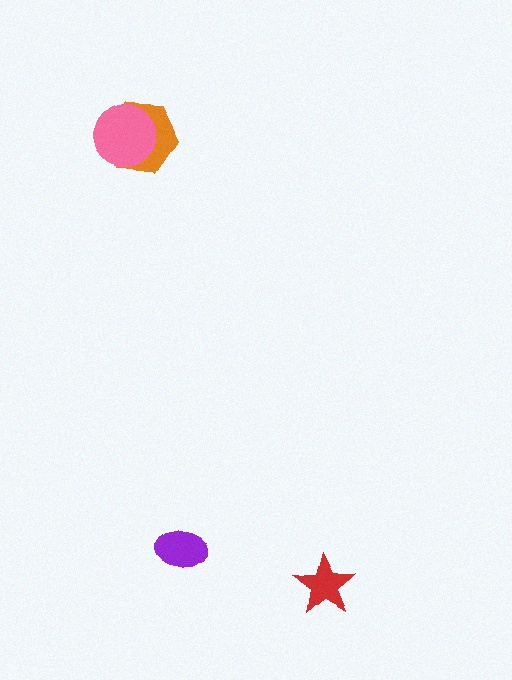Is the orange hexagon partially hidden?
Yes, it is partially covered by another shape.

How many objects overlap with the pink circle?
1 object overlaps with the pink circle.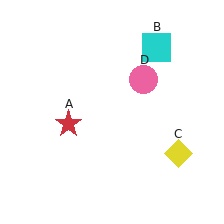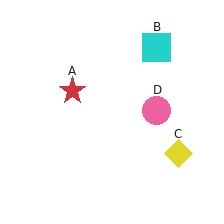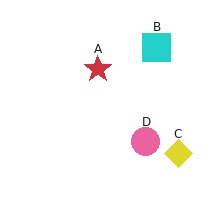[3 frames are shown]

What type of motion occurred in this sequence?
The red star (object A), pink circle (object D) rotated clockwise around the center of the scene.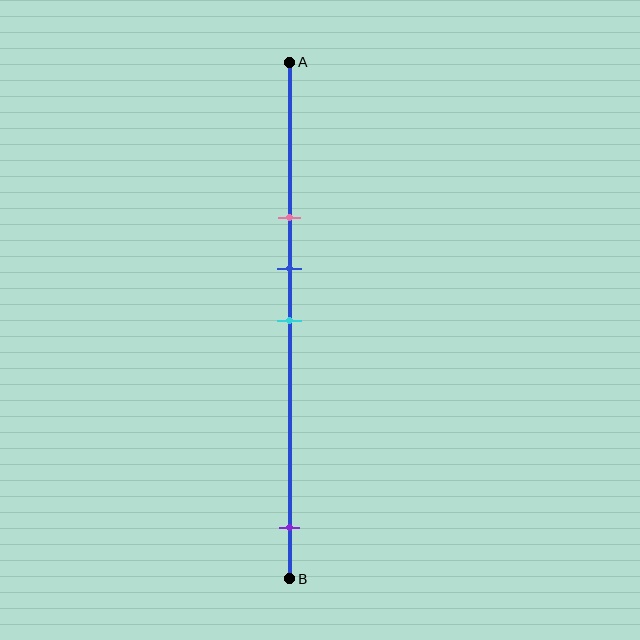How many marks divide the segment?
There are 4 marks dividing the segment.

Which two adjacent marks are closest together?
The blue and cyan marks are the closest adjacent pair.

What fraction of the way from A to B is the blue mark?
The blue mark is approximately 40% (0.4) of the way from A to B.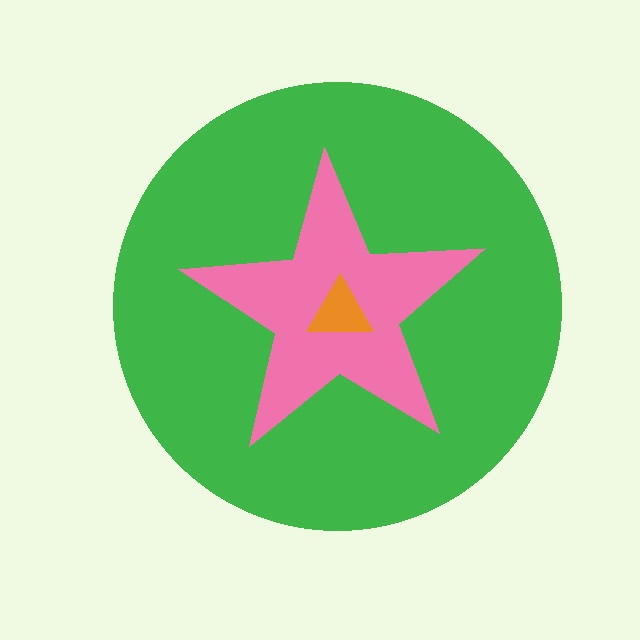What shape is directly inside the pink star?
The orange triangle.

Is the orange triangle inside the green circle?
Yes.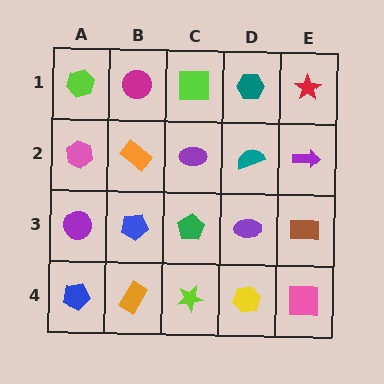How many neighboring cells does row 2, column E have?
3.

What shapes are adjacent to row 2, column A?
A lime hexagon (row 1, column A), a purple circle (row 3, column A), an orange rectangle (row 2, column B).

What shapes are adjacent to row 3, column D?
A teal semicircle (row 2, column D), a yellow hexagon (row 4, column D), a green pentagon (row 3, column C), a brown rectangle (row 3, column E).